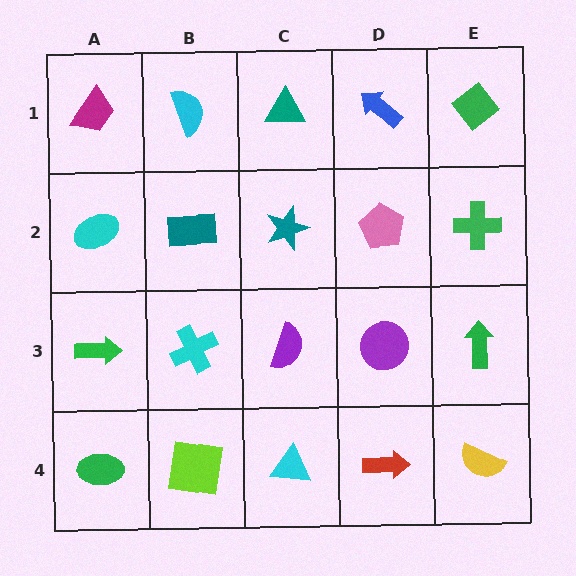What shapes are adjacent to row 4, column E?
A green arrow (row 3, column E), a red arrow (row 4, column D).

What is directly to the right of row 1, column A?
A cyan semicircle.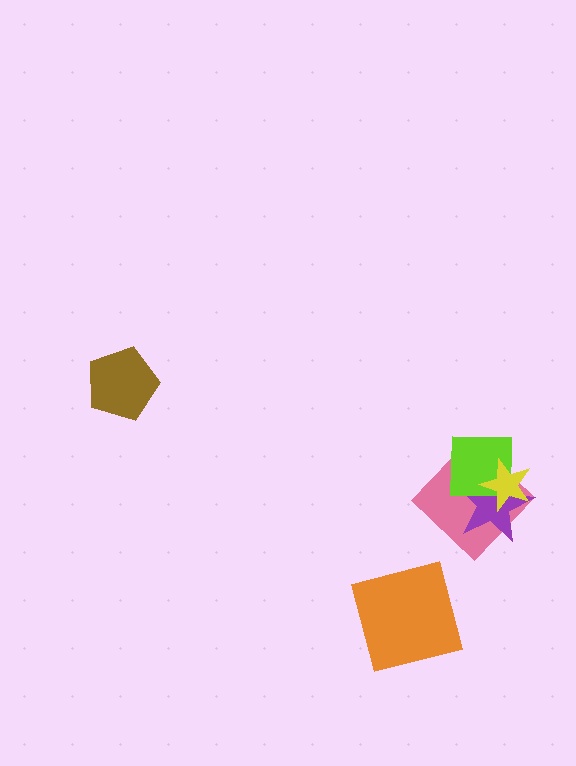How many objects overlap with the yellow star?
3 objects overlap with the yellow star.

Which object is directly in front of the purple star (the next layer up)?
The lime square is directly in front of the purple star.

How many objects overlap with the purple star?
3 objects overlap with the purple star.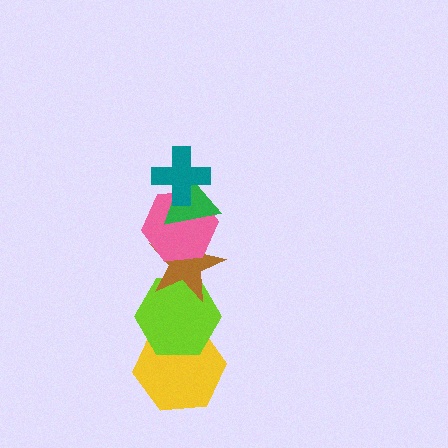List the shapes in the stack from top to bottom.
From top to bottom: the teal cross, the green triangle, the pink hexagon, the brown star, the lime hexagon, the yellow hexagon.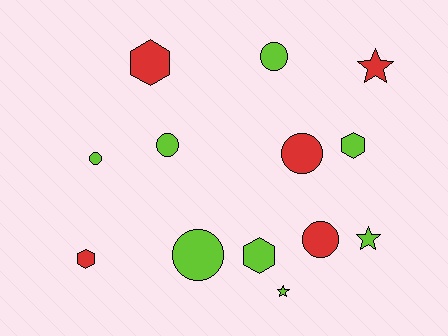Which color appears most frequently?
Lime, with 8 objects.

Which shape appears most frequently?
Circle, with 6 objects.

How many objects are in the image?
There are 13 objects.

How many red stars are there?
There is 1 red star.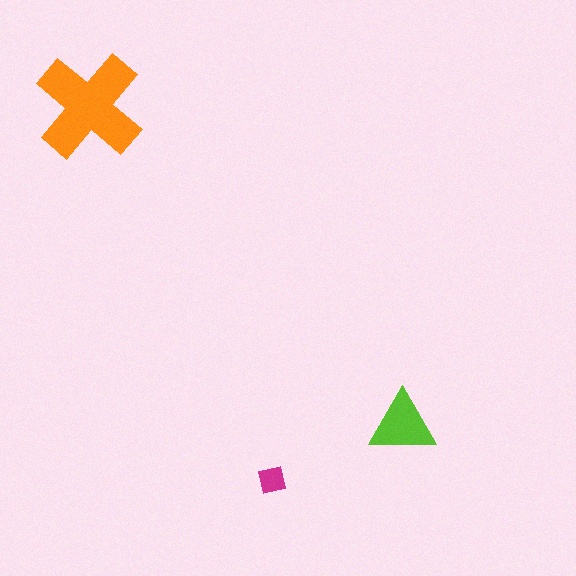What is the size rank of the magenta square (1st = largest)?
3rd.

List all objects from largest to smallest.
The orange cross, the lime triangle, the magenta square.